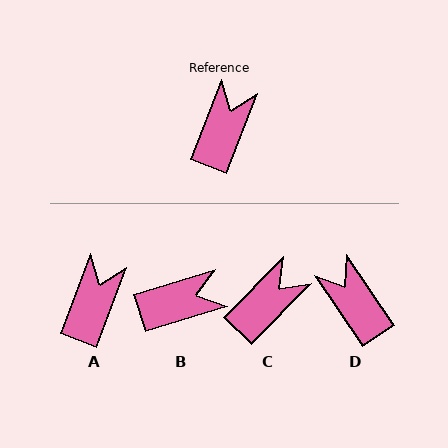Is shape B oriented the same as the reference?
No, it is off by about 52 degrees.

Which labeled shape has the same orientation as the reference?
A.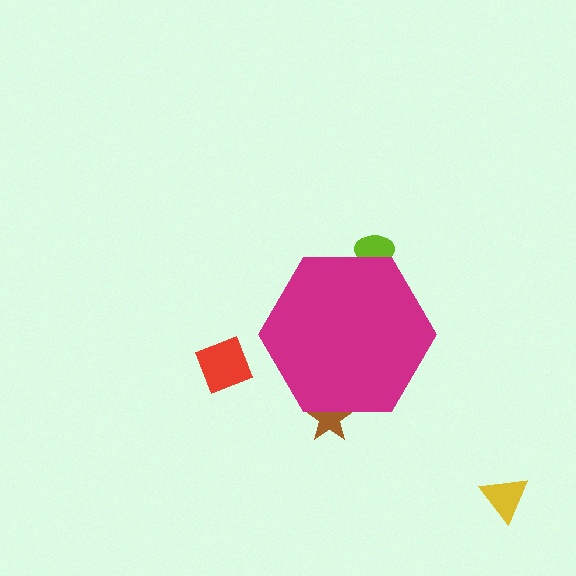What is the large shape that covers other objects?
A magenta hexagon.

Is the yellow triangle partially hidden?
No, the yellow triangle is fully visible.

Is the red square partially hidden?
No, the red square is fully visible.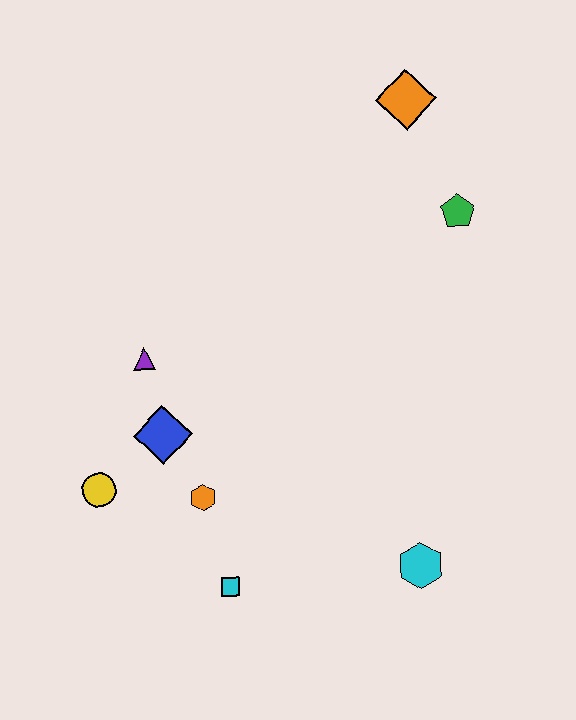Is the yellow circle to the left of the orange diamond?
Yes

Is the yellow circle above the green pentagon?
No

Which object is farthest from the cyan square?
The orange diamond is farthest from the cyan square.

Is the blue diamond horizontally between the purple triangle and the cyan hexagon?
Yes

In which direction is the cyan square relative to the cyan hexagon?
The cyan square is to the left of the cyan hexagon.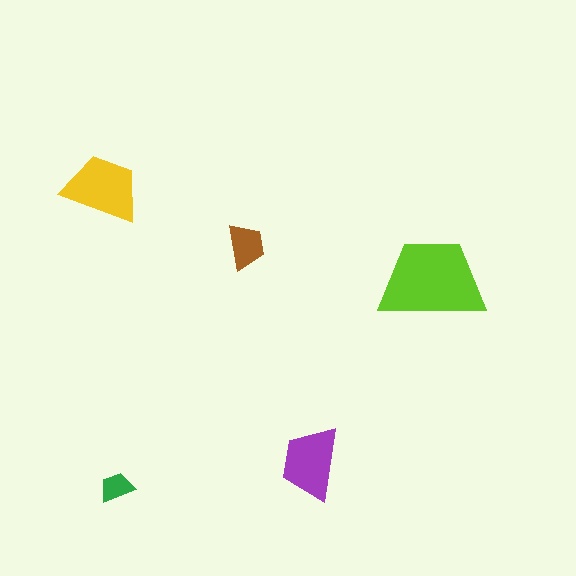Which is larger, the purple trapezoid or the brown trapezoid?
The purple one.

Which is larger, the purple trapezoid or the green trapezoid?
The purple one.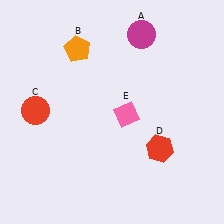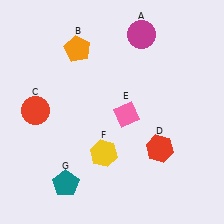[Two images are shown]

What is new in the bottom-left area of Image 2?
A yellow hexagon (F) was added in the bottom-left area of Image 2.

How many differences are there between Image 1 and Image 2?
There are 2 differences between the two images.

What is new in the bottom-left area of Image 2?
A teal pentagon (G) was added in the bottom-left area of Image 2.